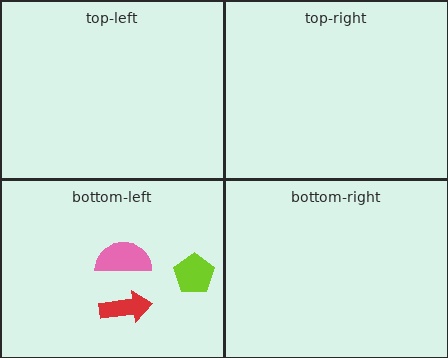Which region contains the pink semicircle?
The bottom-left region.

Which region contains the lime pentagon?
The bottom-left region.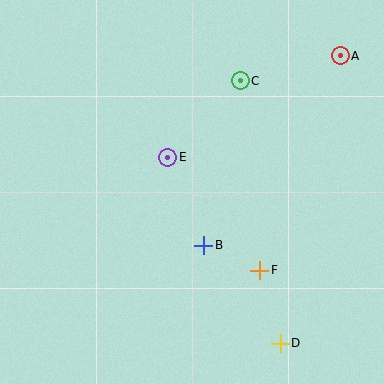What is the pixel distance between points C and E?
The distance between C and E is 105 pixels.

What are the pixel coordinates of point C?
Point C is at (240, 81).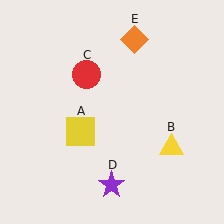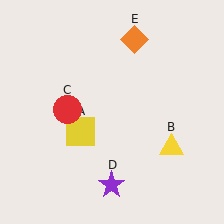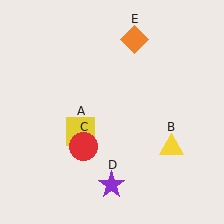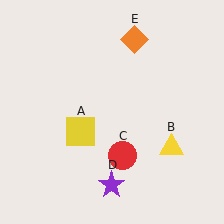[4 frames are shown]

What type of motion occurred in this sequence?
The red circle (object C) rotated counterclockwise around the center of the scene.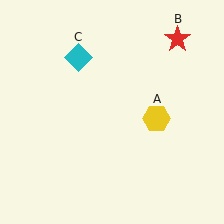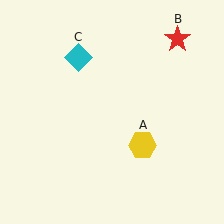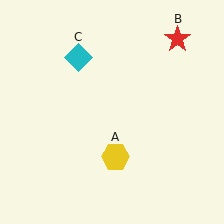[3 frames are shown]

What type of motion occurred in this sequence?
The yellow hexagon (object A) rotated clockwise around the center of the scene.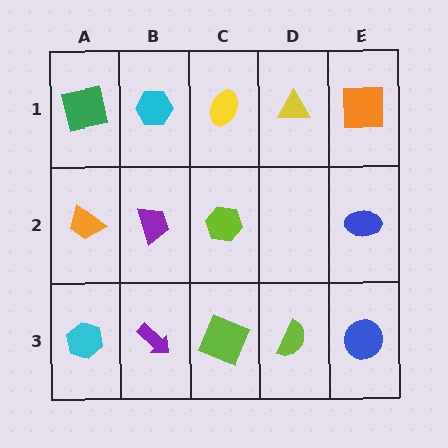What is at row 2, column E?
A blue ellipse.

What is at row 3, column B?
A purple arrow.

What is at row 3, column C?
A lime square.